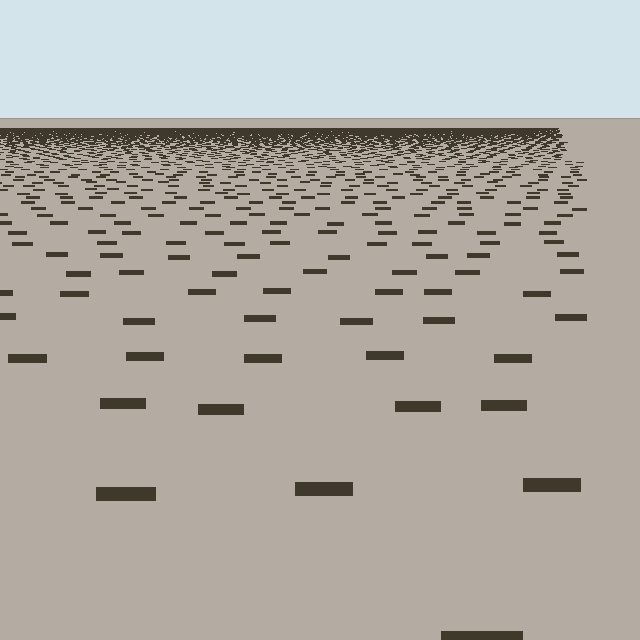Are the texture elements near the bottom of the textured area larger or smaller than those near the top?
Larger. Near the bottom, elements are closer to the viewer and appear at a bigger on-screen size.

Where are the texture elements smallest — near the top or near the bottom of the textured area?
Near the top.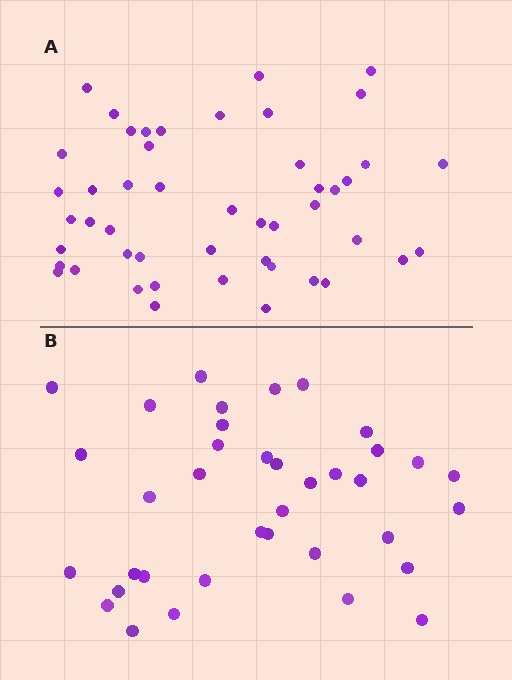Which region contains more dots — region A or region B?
Region A (the top region) has more dots.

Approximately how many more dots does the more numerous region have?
Region A has roughly 12 or so more dots than region B.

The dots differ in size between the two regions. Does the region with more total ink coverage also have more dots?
No. Region B has more total ink coverage because its dots are larger, but region A actually contains more individual dots. Total area can be misleading — the number of items is what matters here.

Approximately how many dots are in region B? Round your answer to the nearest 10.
About 40 dots. (The exact count is 37, which rounds to 40.)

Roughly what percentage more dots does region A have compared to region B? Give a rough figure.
About 30% more.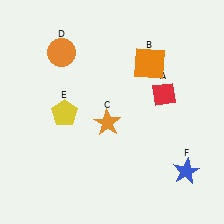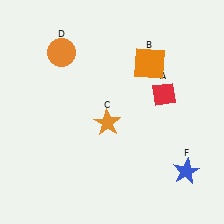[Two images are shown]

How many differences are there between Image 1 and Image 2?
There is 1 difference between the two images.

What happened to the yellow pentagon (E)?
The yellow pentagon (E) was removed in Image 2. It was in the bottom-left area of Image 1.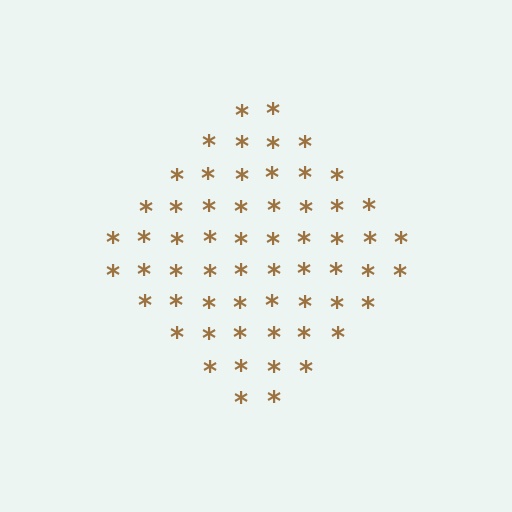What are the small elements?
The small elements are asterisks.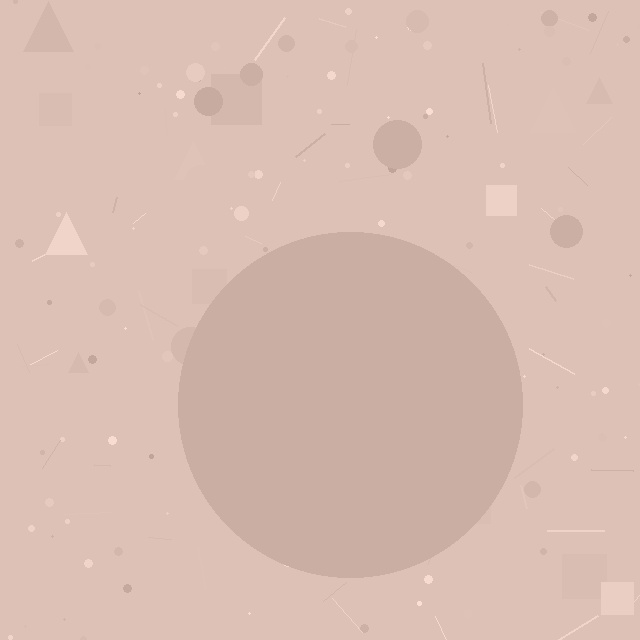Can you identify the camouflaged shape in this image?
The camouflaged shape is a circle.